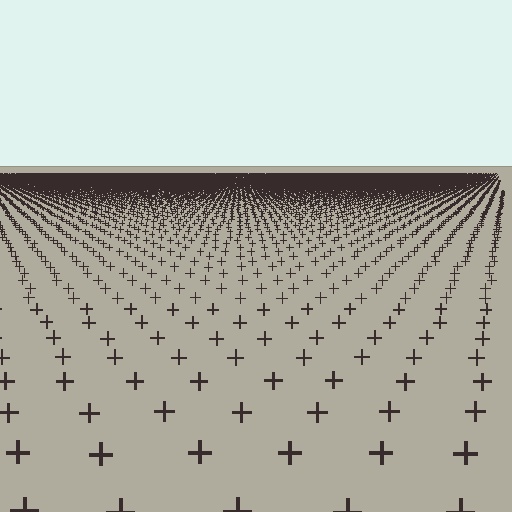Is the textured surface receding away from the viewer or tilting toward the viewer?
The surface is receding away from the viewer. Texture elements get smaller and denser toward the top.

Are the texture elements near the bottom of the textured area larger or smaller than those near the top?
Larger. Near the bottom, elements are closer to the viewer and appear at a bigger on-screen size.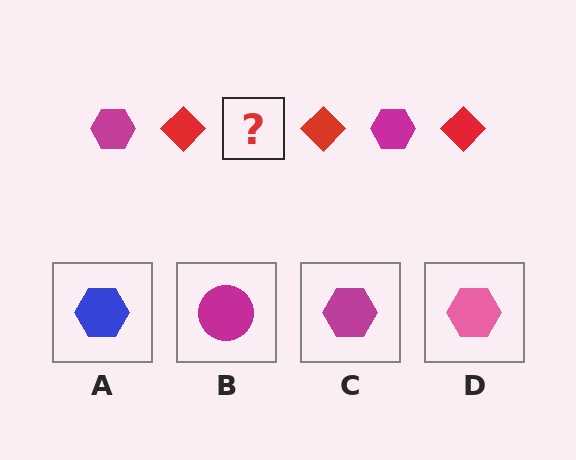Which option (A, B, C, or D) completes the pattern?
C.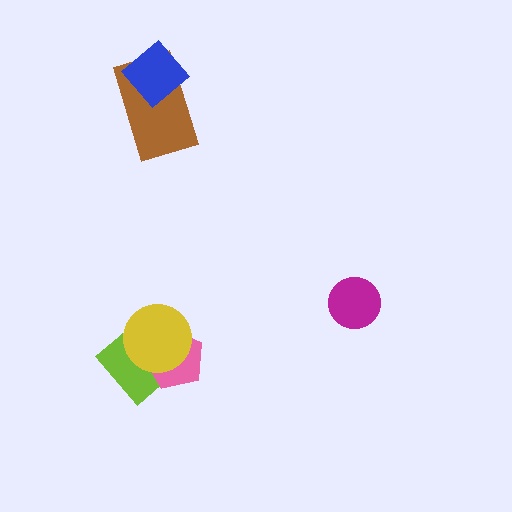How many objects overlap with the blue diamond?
1 object overlaps with the blue diamond.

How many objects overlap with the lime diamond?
2 objects overlap with the lime diamond.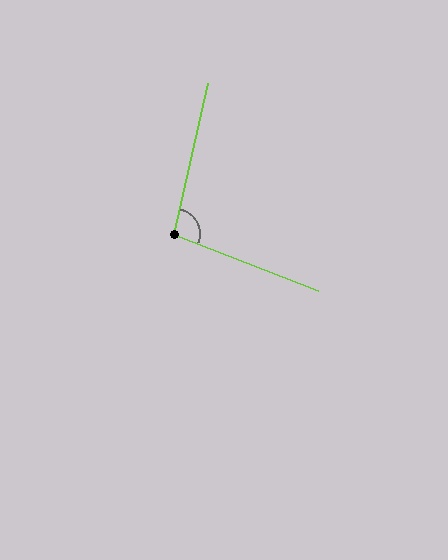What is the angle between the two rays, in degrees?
Approximately 99 degrees.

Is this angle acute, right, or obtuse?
It is obtuse.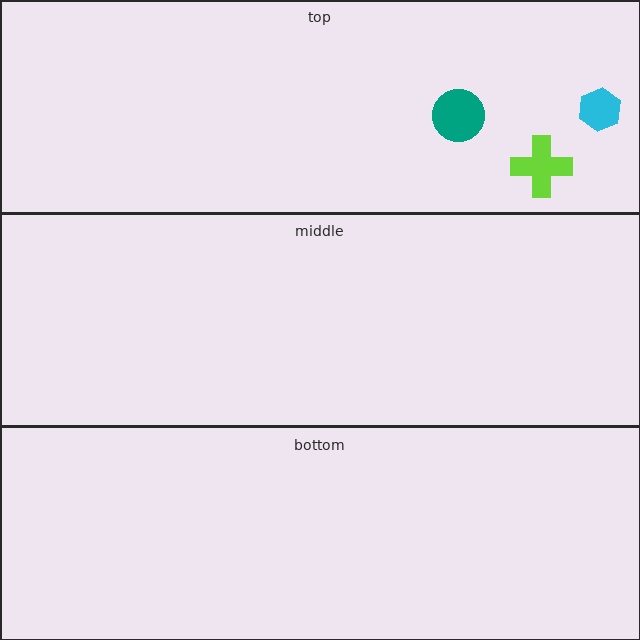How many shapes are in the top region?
3.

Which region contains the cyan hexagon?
The top region.